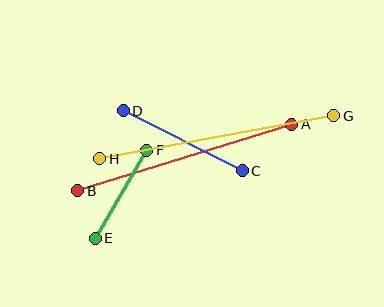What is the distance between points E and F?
The distance is approximately 102 pixels.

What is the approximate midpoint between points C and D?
The midpoint is at approximately (183, 141) pixels.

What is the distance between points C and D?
The distance is approximately 133 pixels.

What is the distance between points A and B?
The distance is approximately 224 pixels.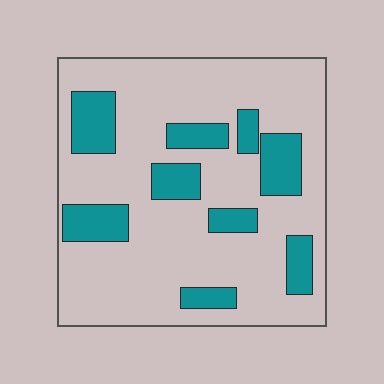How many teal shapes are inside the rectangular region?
9.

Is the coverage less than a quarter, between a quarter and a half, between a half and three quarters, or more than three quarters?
Less than a quarter.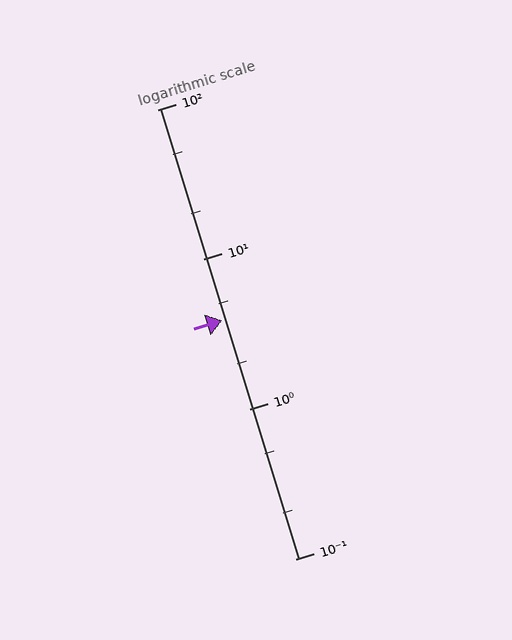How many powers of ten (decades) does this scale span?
The scale spans 3 decades, from 0.1 to 100.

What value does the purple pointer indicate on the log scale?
The pointer indicates approximately 3.9.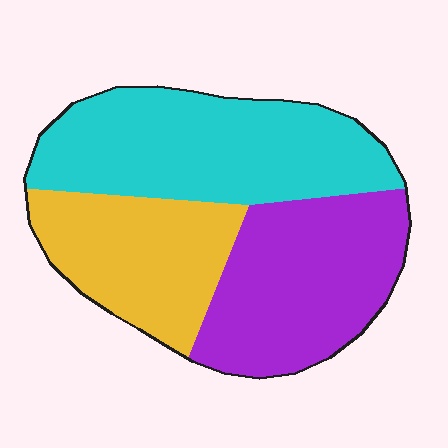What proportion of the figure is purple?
Purple covers 34% of the figure.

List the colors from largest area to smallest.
From largest to smallest: cyan, purple, yellow.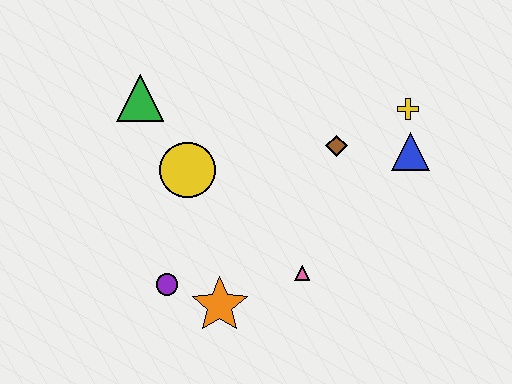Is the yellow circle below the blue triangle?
Yes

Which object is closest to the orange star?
The purple circle is closest to the orange star.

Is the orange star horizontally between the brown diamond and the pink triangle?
No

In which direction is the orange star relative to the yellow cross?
The orange star is below the yellow cross.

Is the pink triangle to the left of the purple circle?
No